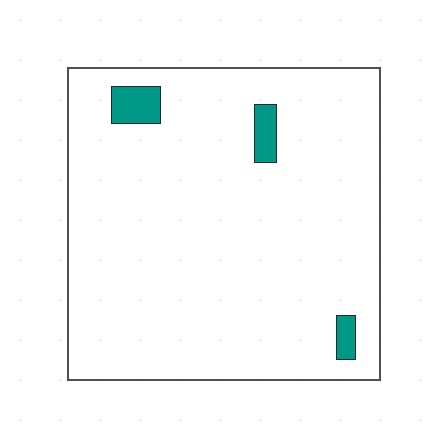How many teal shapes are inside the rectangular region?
3.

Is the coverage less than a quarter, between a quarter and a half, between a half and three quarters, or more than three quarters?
Less than a quarter.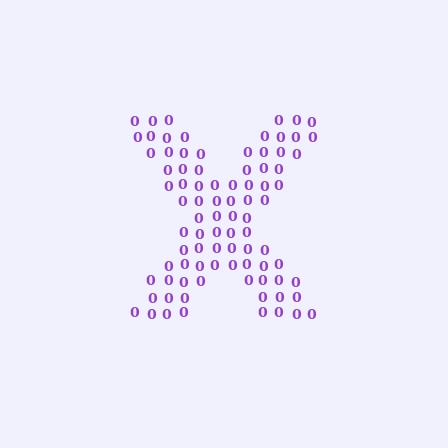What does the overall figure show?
The overall figure shows the letter X.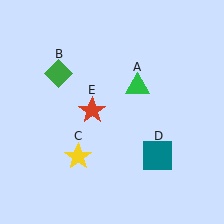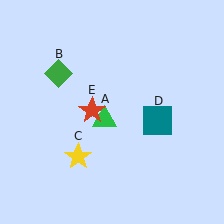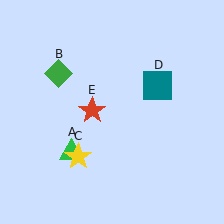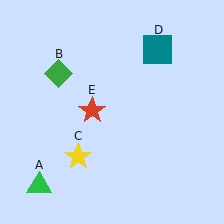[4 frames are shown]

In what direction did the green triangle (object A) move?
The green triangle (object A) moved down and to the left.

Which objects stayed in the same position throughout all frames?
Green diamond (object B) and yellow star (object C) and red star (object E) remained stationary.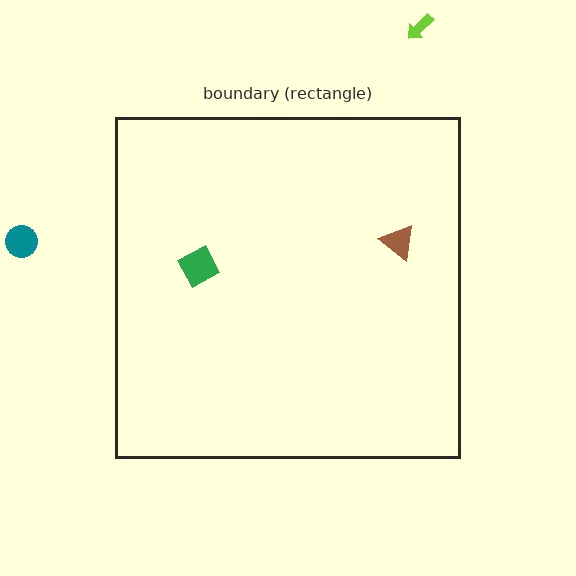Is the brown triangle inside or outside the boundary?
Inside.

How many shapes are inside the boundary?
2 inside, 2 outside.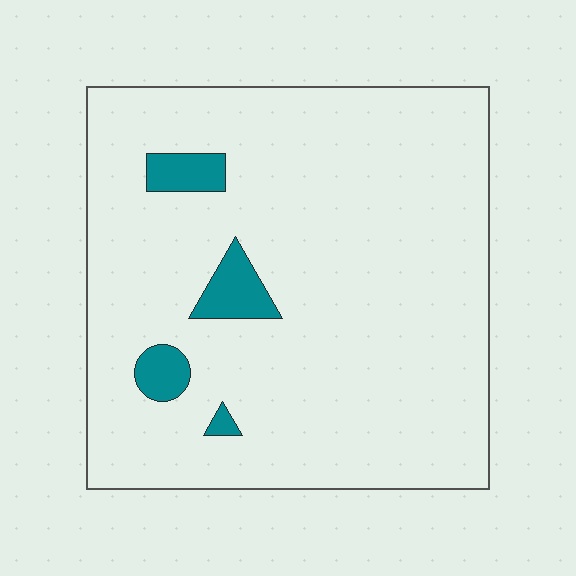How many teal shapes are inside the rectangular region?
4.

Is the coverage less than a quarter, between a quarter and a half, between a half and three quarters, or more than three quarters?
Less than a quarter.